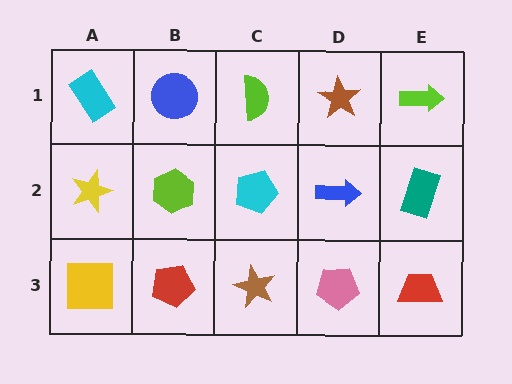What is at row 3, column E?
A red trapezoid.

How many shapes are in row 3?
5 shapes.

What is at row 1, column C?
A lime semicircle.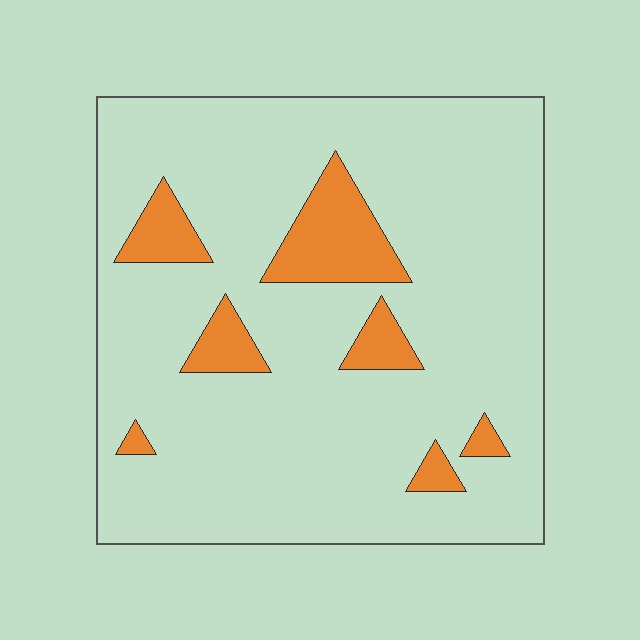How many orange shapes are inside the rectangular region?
7.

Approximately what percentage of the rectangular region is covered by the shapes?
Approximately 15%.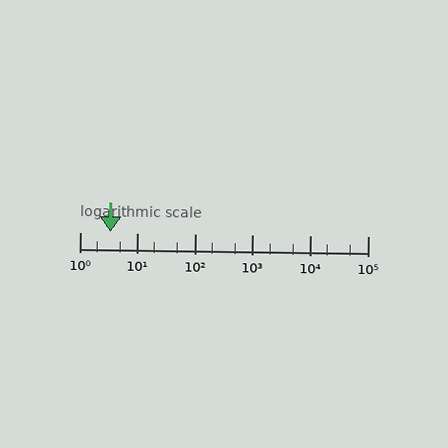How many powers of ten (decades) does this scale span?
The scale spans 5 decades, from 1 to 100000.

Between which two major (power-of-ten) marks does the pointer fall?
The pointer is between 1 and 10.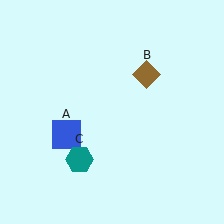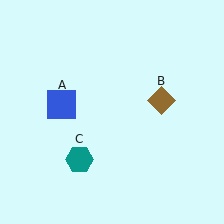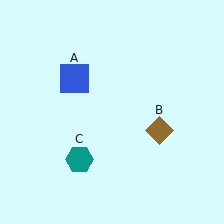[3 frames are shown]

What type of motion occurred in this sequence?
The blue square (object A), brown diamond (object B) rotated clockwise around the center of the scene.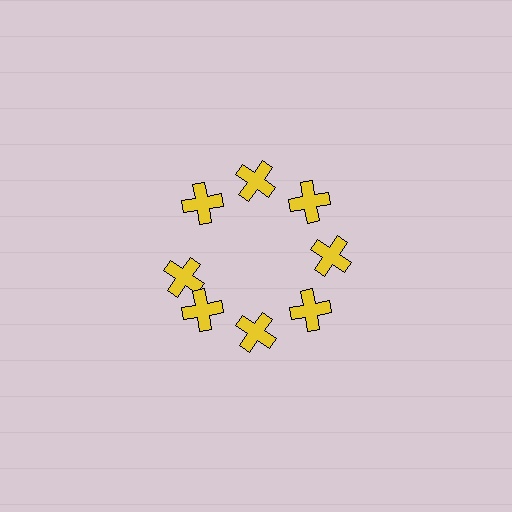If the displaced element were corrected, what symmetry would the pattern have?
It would have 8-fold rotational symmetry — the pattern would map onto itself every 45 degrees.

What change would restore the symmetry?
The symmetry would be restored by rotating it back into even spacing with its neighbors so that all 8 crosses sit at equal angles and equal distance from the center.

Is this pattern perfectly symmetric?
No. The 8 yellow crosses are arranged in a ring, but one element near the 9 o'clock position is rotated out of alignment along the ring, breaking the 8-fold rotational symmetry.